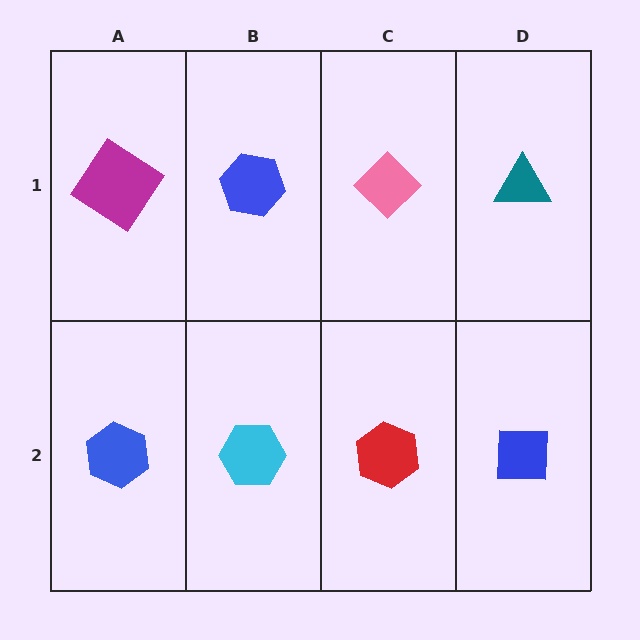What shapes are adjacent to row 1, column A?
A blue hexagon (row 2, column A), a blue hexagon (row 1, column B).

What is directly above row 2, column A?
A magenta diamond.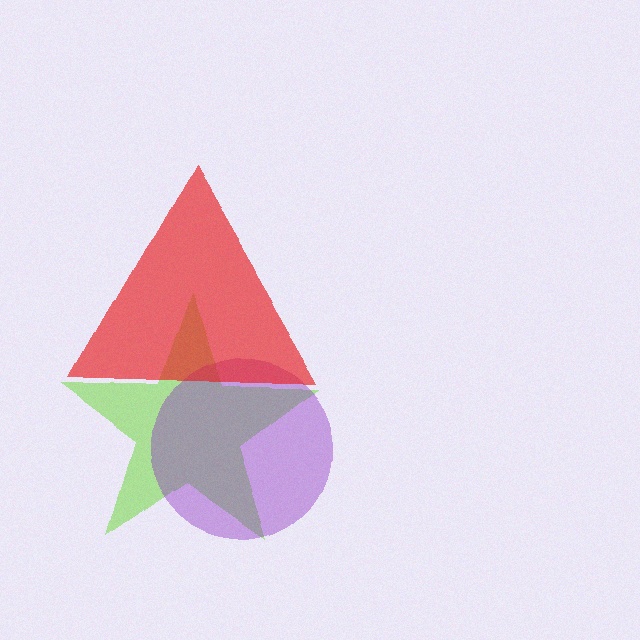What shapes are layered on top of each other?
The layered shapes are: a lime star, a purple circle, a red triangle.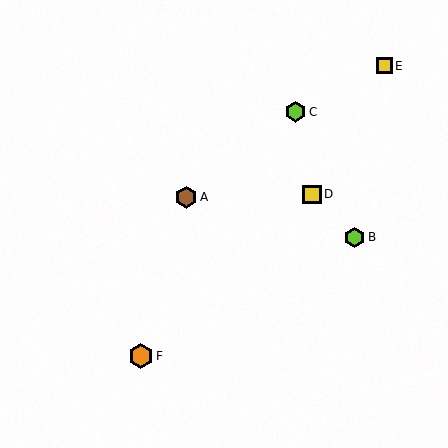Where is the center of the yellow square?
The center of the yellow square is at (312, 194).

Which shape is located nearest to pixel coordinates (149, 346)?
The orange hexagon (labeled F) at (141, 356) is nearest to that location.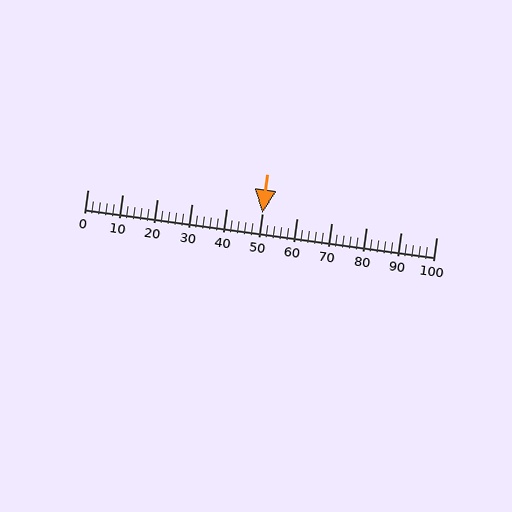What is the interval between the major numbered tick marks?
The major tick marks are spaced 10 units apart.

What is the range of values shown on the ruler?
The ruler shows values from 0 to 100.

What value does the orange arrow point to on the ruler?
The orange arrow points to approximately 50.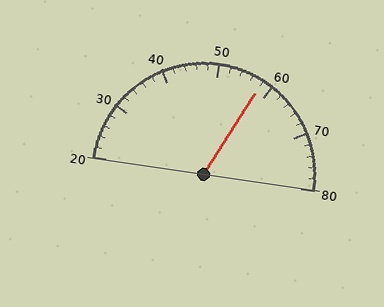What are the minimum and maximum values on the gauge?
The gauge ranges from 20 to 80.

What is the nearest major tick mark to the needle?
The nearest major tick mark is 60.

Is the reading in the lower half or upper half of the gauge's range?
The reading is in the upper half of the range (20 to 80).